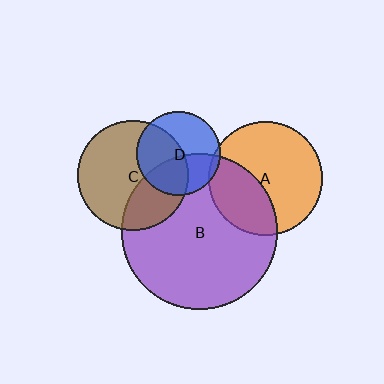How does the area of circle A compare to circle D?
Approximately 1.8 times.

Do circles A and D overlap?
Yes.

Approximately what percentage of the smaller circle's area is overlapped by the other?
Approximately 5%.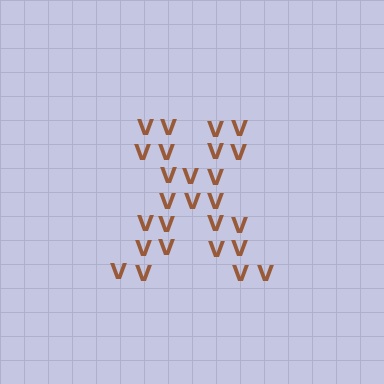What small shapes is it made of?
It is made of small letter V's.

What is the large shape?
The large shape is the letter X.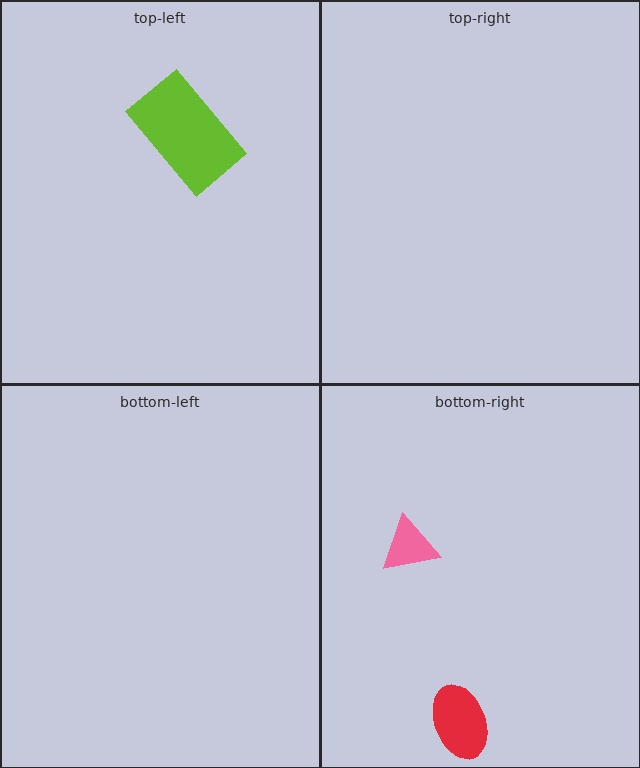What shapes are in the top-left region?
The lime rectangle.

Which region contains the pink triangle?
The bottom-right region.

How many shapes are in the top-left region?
1.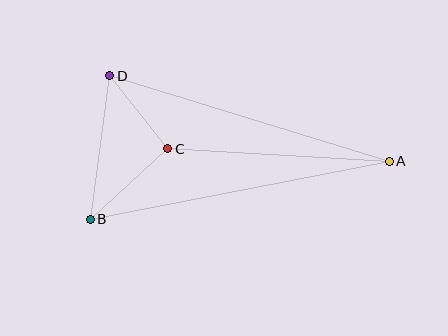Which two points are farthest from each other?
Points A and B are farthest from each other.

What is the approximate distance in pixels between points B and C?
The distance between B and C is approximately 105 pixels.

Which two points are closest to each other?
Points C and D are closest to each other.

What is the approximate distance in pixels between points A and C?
The distance between A and C is approximately 222 pixels.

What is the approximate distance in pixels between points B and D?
The distance between B and D is approximately 145 pixels.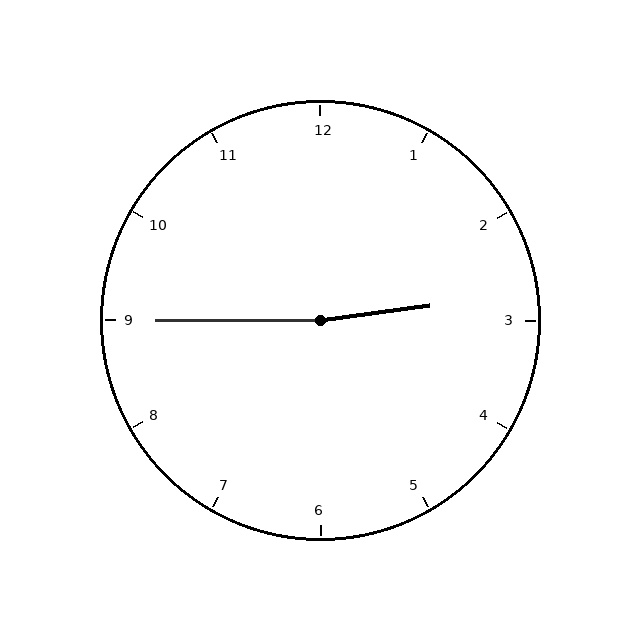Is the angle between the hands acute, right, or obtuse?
It is obtuse.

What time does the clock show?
2:45.